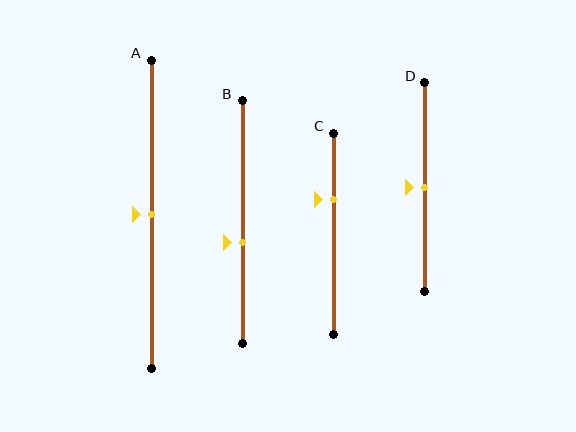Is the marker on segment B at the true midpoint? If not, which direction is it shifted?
No, the marker on segment B is shifted downward by about 8% of the segment length.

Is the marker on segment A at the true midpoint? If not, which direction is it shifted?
Yes, the marker on segment A is at the true midpoint.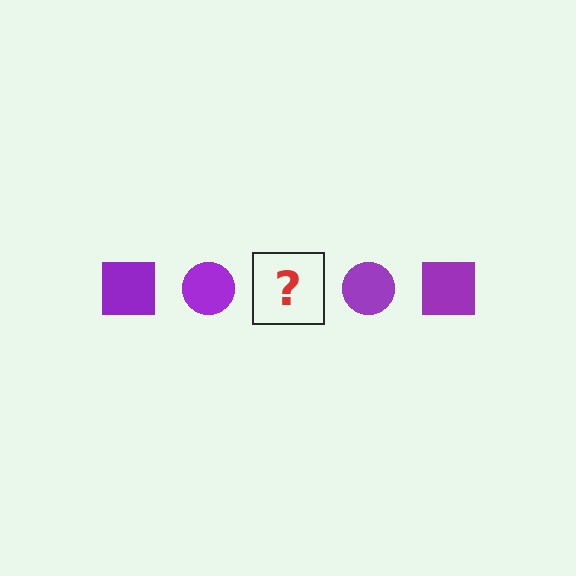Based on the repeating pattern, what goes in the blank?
The blank should be a purple square.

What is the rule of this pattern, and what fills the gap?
The rule is that the pattern cycles through square, circle shapes in purple. The gap should be filled with a purple square.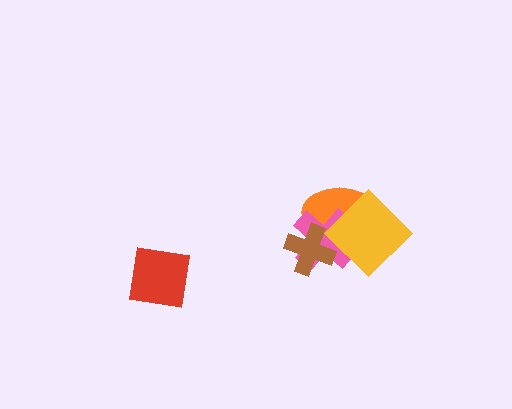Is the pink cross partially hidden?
Yes, it is partially covered by another shape.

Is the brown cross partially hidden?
Yes, it is partially covered by another shape.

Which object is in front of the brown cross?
The yellow diamond is in front of the brown cross.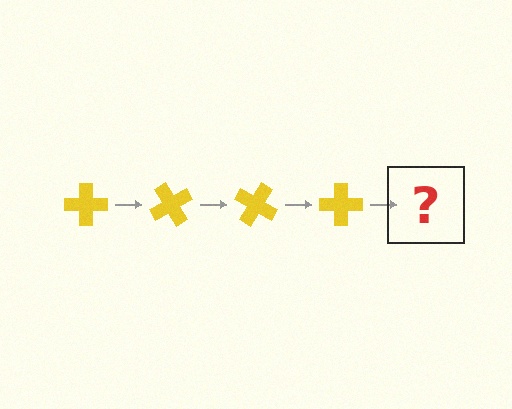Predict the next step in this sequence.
The next step is a yellow cross rotated 240 degrees.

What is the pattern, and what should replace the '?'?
The pattern is that the cross rotates 60 degrees each step. The '?' should be a yellow cross rotated 240 degrees.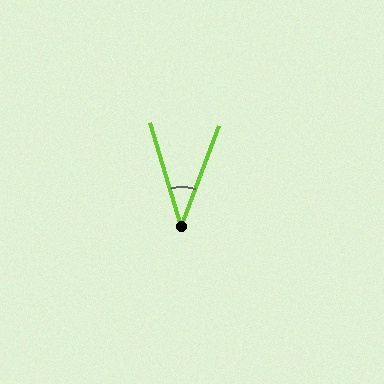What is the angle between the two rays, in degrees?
Approximately 37 degrees.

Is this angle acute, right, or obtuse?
It is acute.